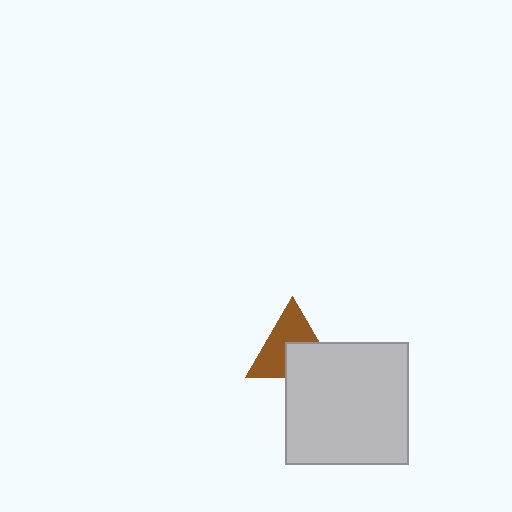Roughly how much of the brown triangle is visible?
About half of it is visible (roughly 59%).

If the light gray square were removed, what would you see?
You would see the complete brown triangle.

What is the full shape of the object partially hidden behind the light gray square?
The partially hidden object is a brown triangle.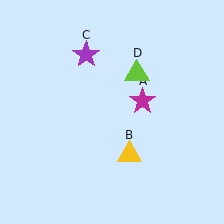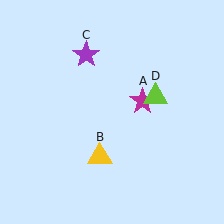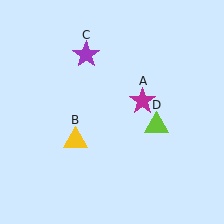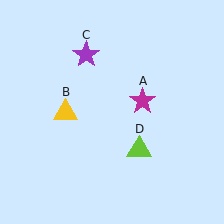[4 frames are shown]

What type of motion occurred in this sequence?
The yellow triangle (object B), lime triangle (object D) rotated clockwise around the center of the scene.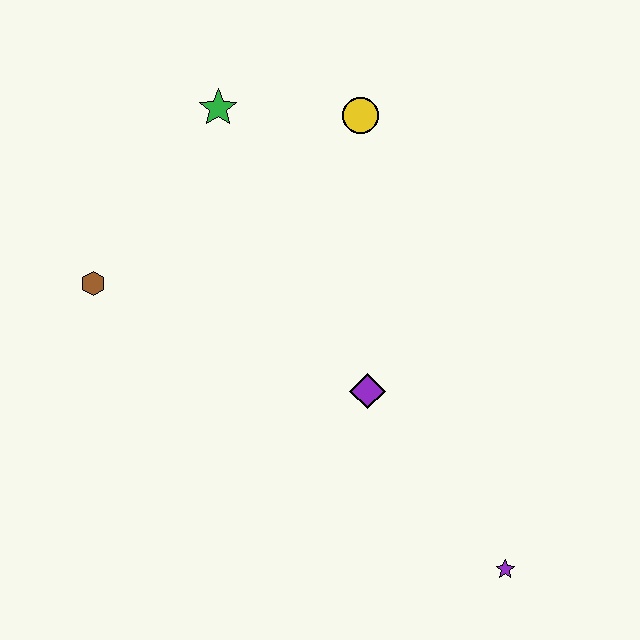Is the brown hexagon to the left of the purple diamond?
Yes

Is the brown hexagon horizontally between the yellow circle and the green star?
No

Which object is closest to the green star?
The yellow circle is closest to the green star.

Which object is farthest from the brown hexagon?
The purple star is farthest from the brown hexagon.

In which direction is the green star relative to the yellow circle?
The green star is to the left of the yellow circle.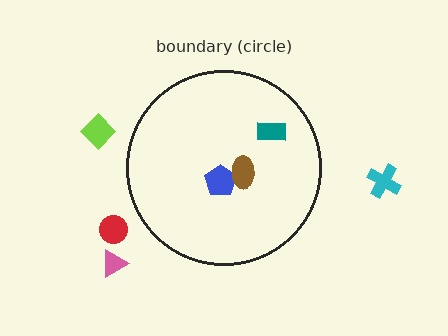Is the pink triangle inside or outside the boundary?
Outside.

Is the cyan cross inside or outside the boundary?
Outside.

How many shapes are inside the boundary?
3 inside, 4 outside.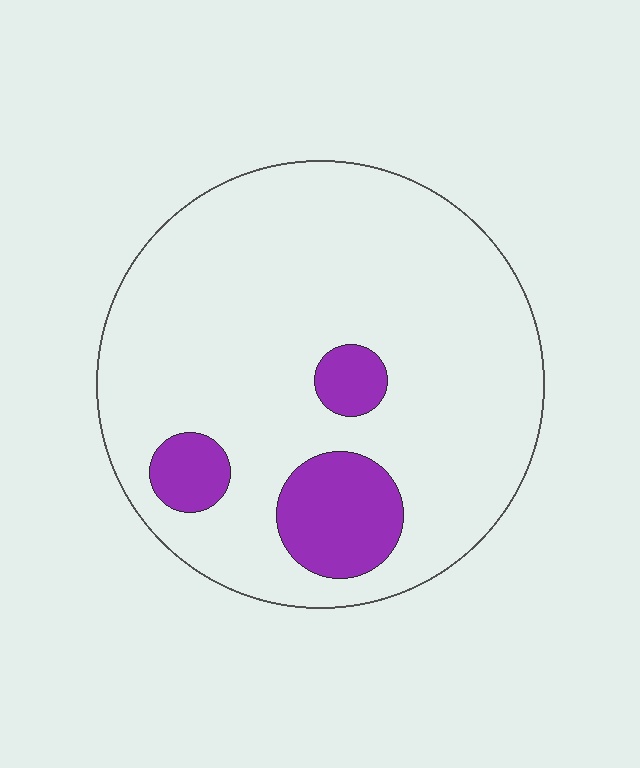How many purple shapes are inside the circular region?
3.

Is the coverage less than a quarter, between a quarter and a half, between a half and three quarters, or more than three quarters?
Less than a quarter.